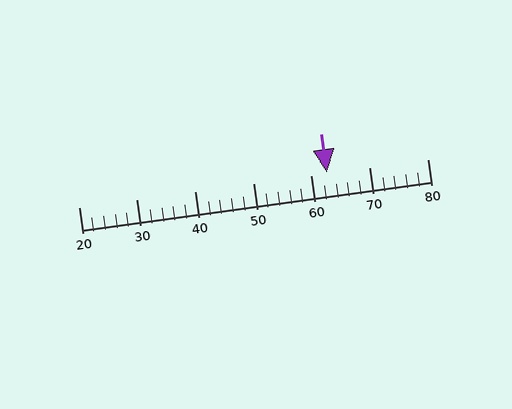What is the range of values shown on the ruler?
The ruler shows values from 20 to 80.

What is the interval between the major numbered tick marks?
The major tick marks are spaced 10 units apart.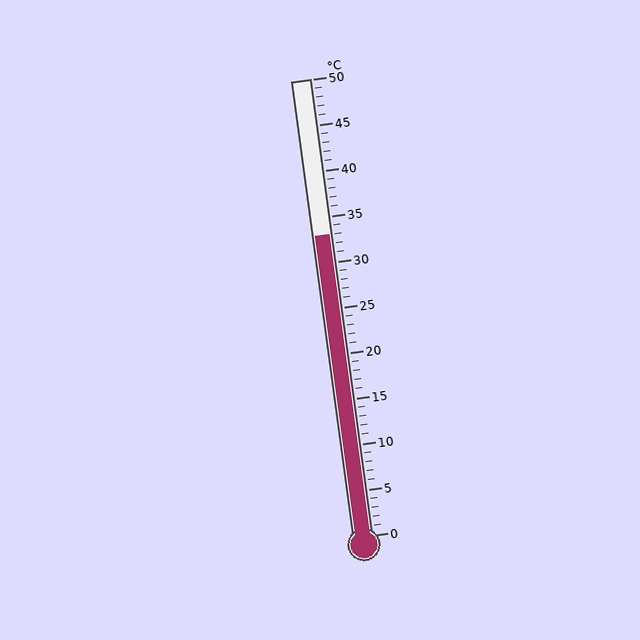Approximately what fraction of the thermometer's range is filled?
The thermometer is filled to approximately 65% of its range.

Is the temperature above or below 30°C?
The temperature is above 30°C.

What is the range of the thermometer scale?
The thermometer scale ranges from 0°C to 50°C.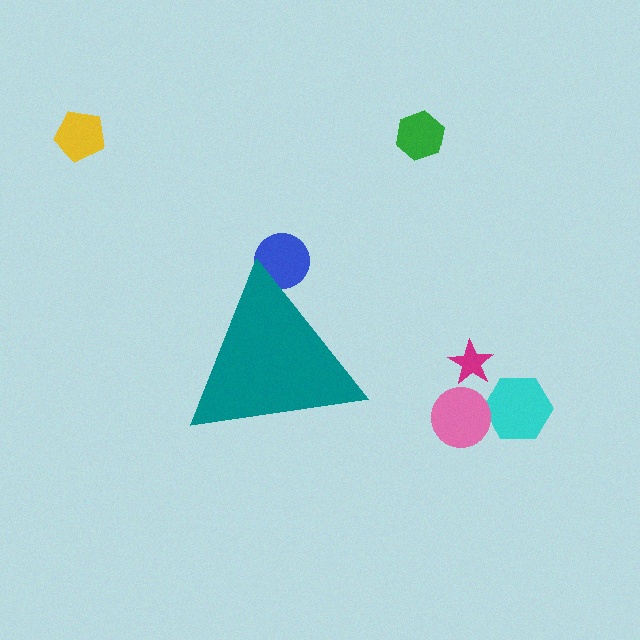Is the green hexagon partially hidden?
No, the green hexagon is fully visible.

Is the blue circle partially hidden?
Yes, the blue circle is partially hidden behind the teal triangle.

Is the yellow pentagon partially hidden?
No, the yellow pentagon is fully visible.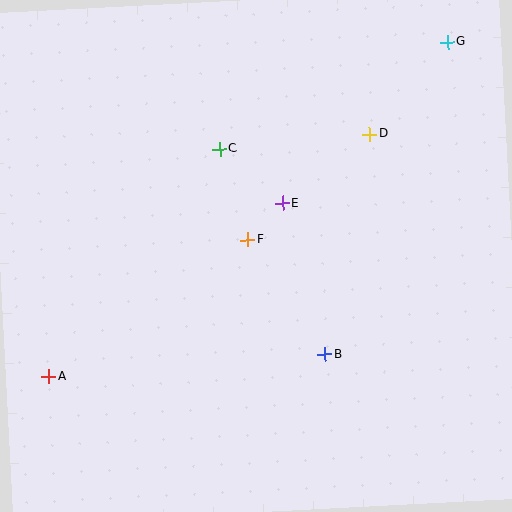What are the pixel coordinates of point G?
Point G is at (447, 42).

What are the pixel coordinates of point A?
Point A is at (49, 377).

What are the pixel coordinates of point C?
Point C is at (220, 149).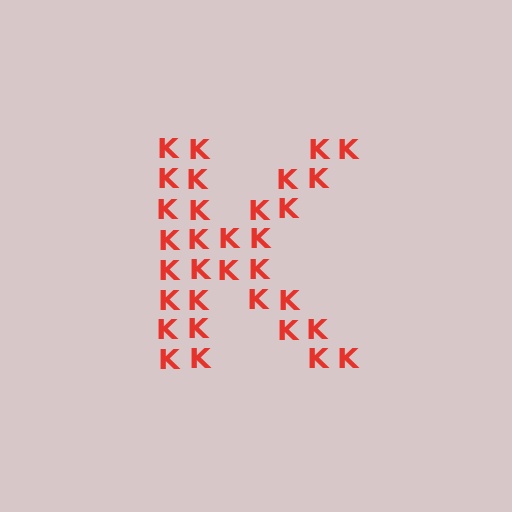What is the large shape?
The large shape is the letter K.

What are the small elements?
The small elements are letter K's.